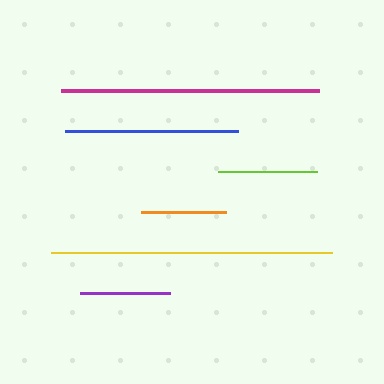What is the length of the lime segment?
The lime segment is approximately 100 pixels long.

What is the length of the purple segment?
The purple segment is approximately 90 pixels long.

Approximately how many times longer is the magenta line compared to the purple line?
The magenta line is approximately 2.9 times the length of the purple line.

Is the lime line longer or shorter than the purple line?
The lime line is longer than the purple line.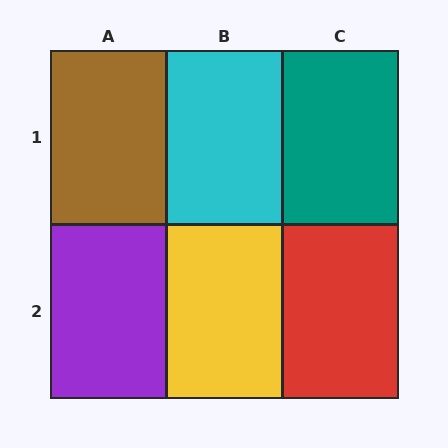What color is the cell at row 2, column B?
Yellow.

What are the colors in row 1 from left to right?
Brown, cyan, teal.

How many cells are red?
1 cell is red.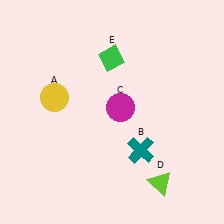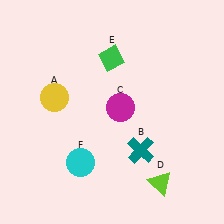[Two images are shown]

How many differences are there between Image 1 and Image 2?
There is 1 difference between the two images.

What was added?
A cyan circle (F) was added in Image 2.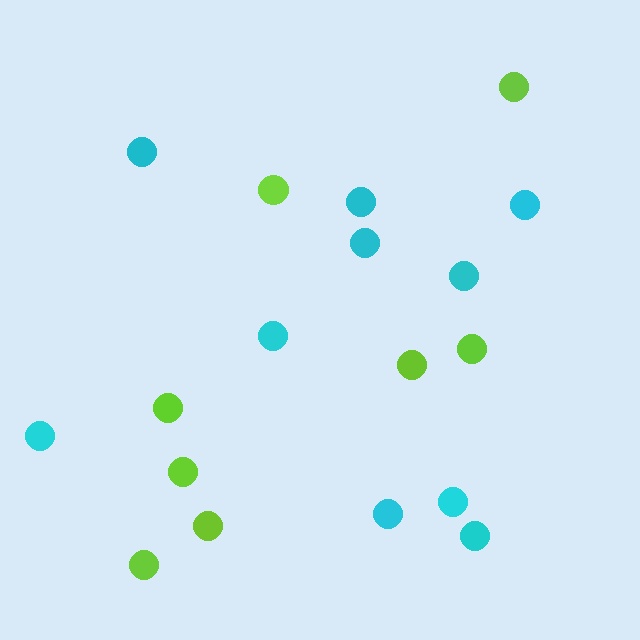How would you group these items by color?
There are 2 groups: one group of lime circles (8) and one group of cyan circles (10).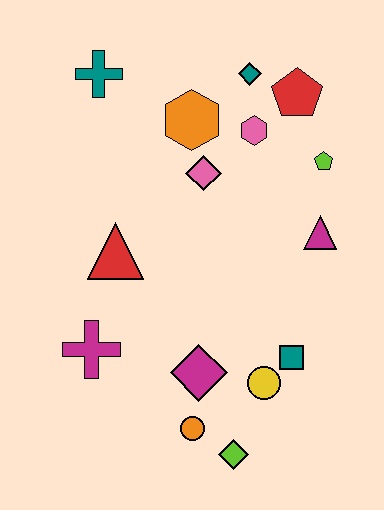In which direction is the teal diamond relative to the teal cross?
The teal diamond is to the right of the teal cross.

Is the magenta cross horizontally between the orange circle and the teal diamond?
No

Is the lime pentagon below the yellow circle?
No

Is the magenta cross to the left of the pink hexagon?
Yes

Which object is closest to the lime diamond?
The orange circle is closest to the lime diamond.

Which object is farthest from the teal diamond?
The lime diamond is farthest from the teal diamond.